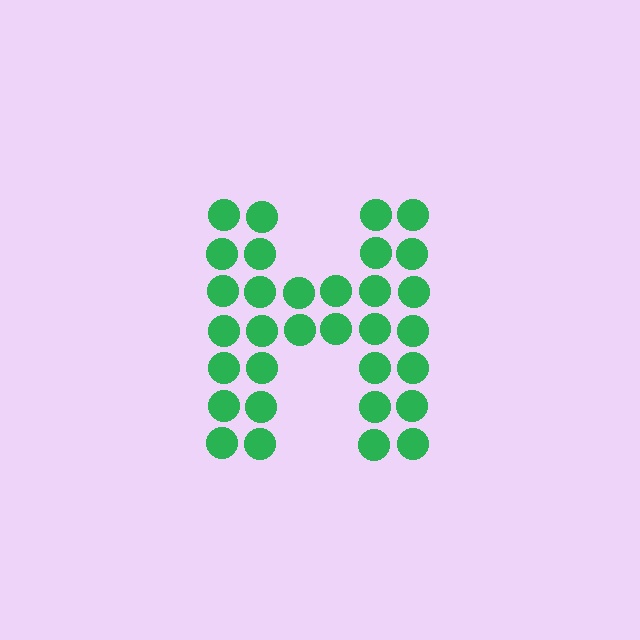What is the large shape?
The large shape is the letter H.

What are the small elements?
The small elements are circles.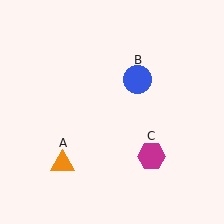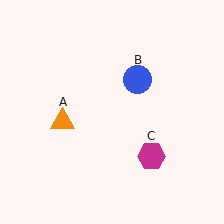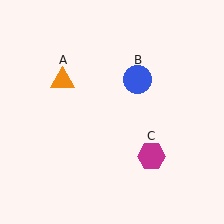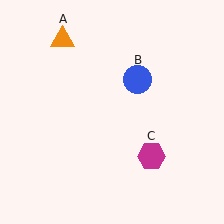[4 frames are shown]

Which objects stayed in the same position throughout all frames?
Blue circle (object B) and magenta hexagon (object C) remained stationary.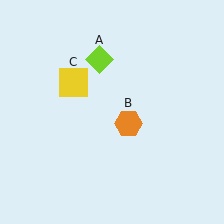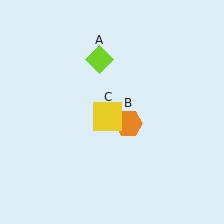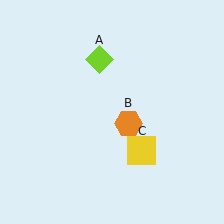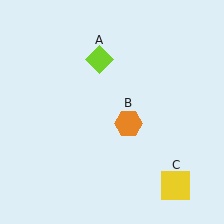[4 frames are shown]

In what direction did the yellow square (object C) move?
The yellow square (object C) moved down and to the right.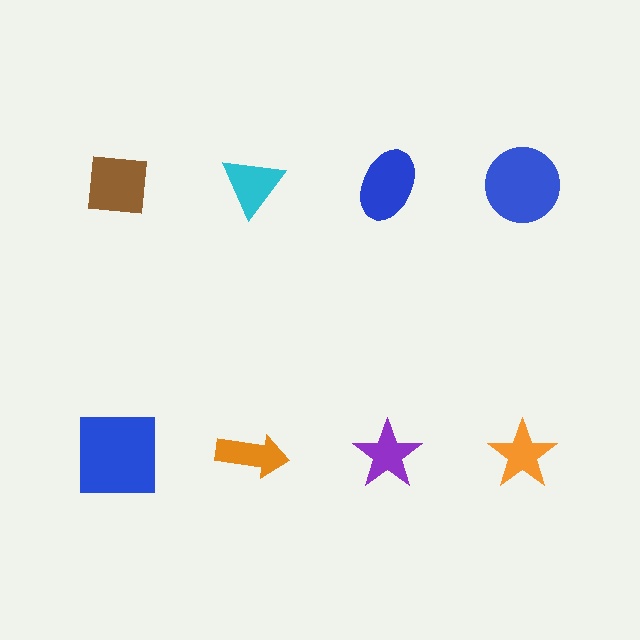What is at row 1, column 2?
A cyan triangle.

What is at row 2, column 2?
An orange arrow.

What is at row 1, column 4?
A blue circle.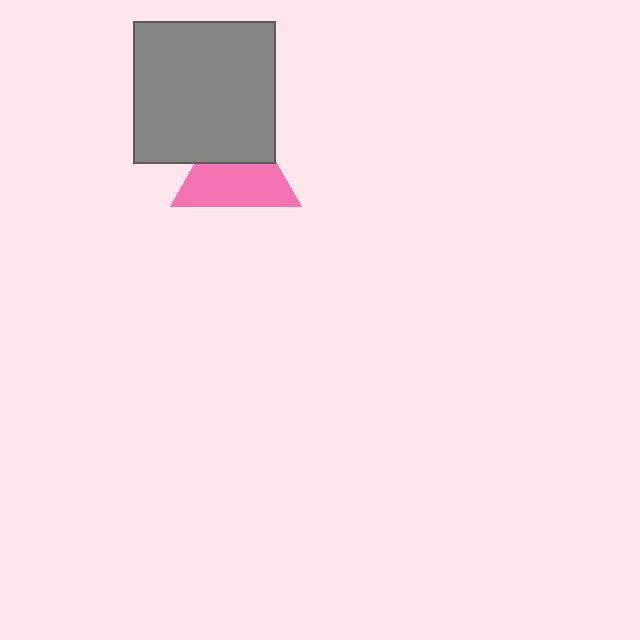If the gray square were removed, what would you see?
You would see the complete pink triangle.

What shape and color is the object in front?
The object in front is a gray square.